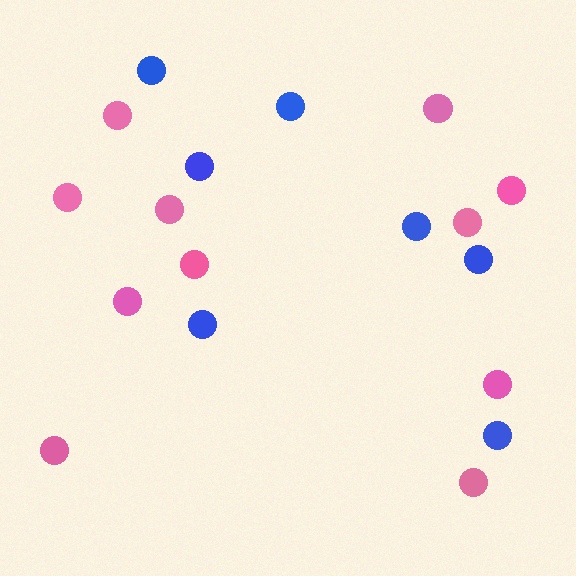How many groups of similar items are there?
There are 2 groups: one group of blue circles (7) and one group of pink circles (11).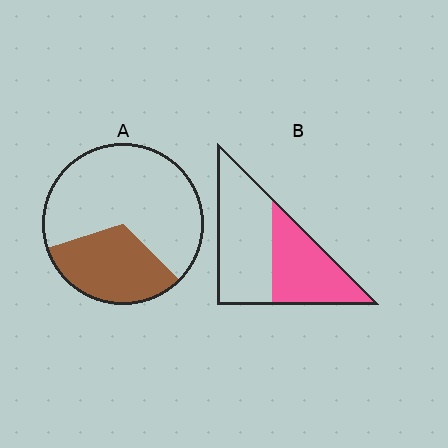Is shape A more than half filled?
No.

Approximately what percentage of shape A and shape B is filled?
A is approximately 35% and B is approximately 45%.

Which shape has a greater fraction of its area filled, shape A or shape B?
Shape B.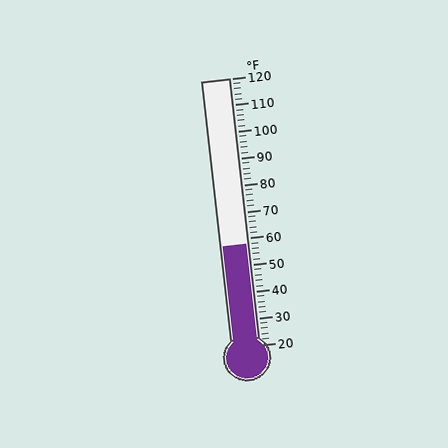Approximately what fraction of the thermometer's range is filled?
The thermometer is filled to approximately 40% of its range.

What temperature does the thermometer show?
The thermometer shows approximately 58°F.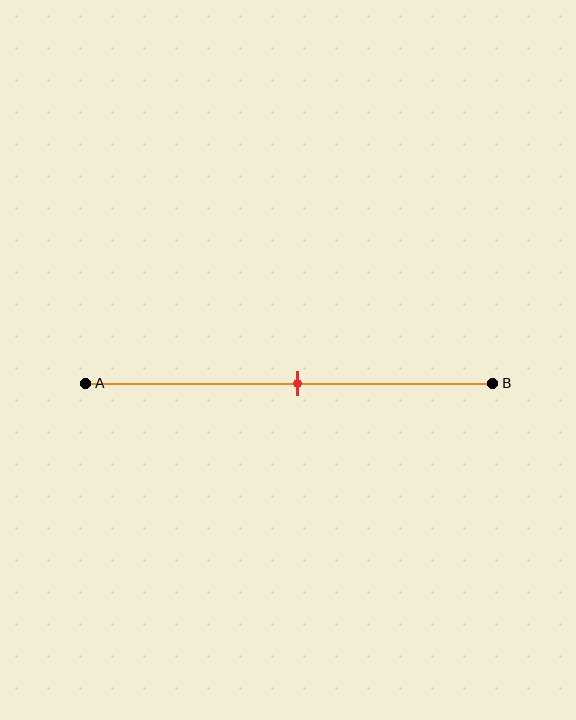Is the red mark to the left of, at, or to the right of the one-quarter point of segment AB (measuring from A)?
The red mark is to the right of the one-quarter point of segment AB.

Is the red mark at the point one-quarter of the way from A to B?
No, the mark is at about 50% from A, not at the 25% one-quarter point.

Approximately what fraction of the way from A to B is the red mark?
The red mark is approximately 50% of the way from A to B.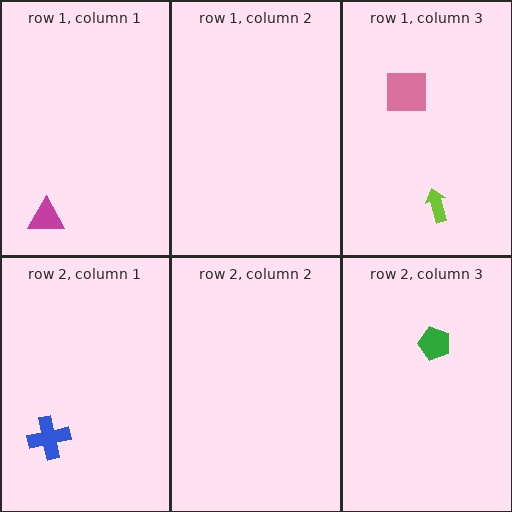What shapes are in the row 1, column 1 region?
The magenta triangle.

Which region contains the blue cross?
The row 2, column 1 region.